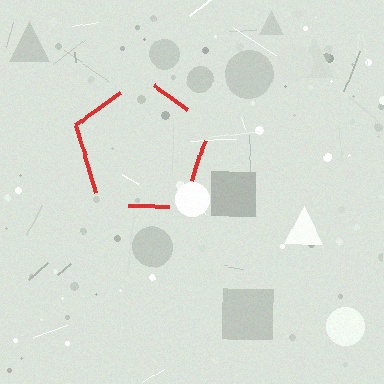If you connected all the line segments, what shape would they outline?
They would outline a pentagon.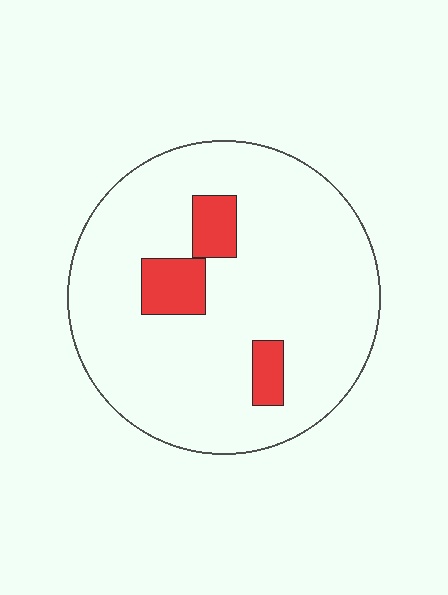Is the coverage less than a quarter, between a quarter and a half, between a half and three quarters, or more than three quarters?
Less than a quarter.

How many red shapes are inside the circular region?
3.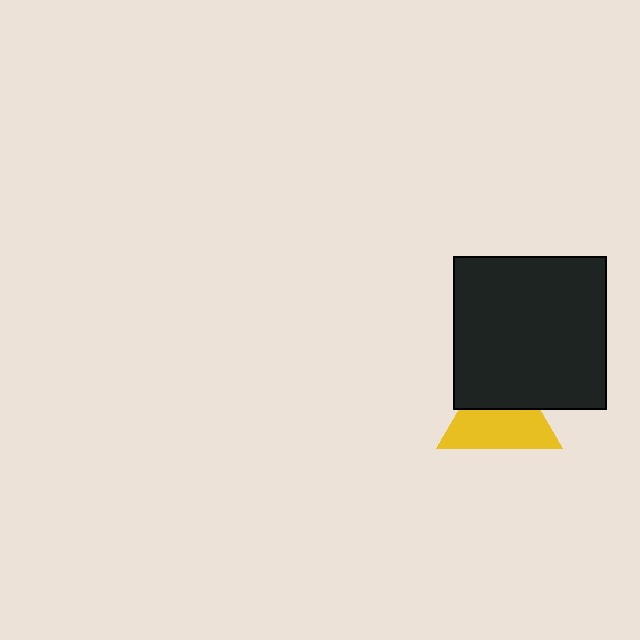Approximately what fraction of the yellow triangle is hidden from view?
Roughly 40% of the yellow triangle is hidden behind the black square.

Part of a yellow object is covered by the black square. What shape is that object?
It is a triangle.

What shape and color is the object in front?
The object in front is a black square.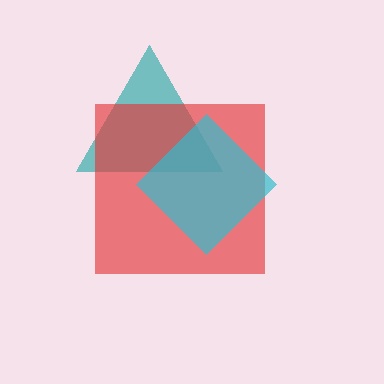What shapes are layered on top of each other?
The layered shapes are: a teal triangle, a red square, a cyan diamond.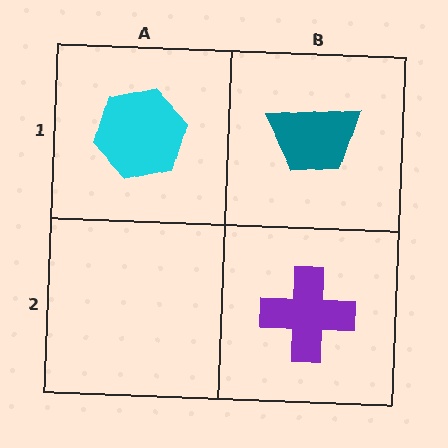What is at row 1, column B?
A teal trapezoid.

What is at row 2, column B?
A purple cross.